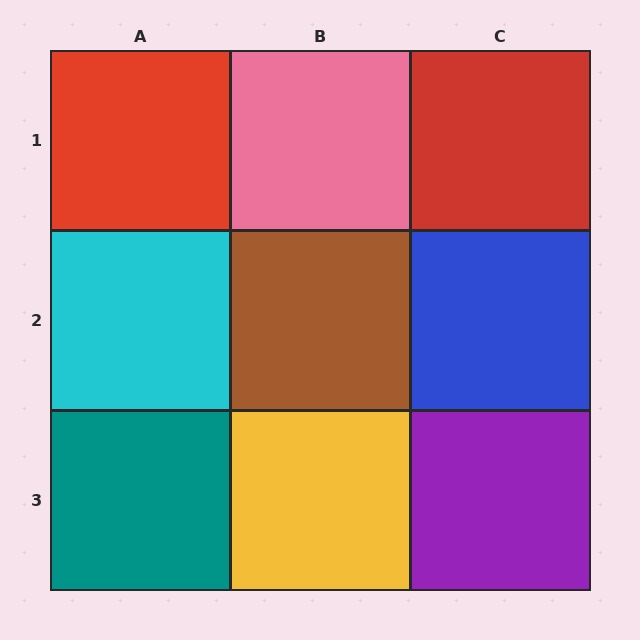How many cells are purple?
1 cell is purple.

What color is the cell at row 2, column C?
Blue.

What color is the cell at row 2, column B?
Brown.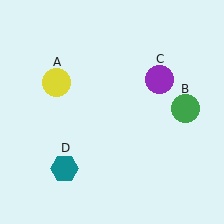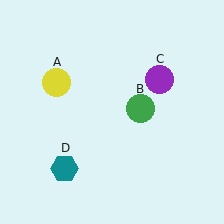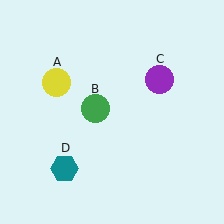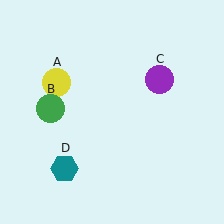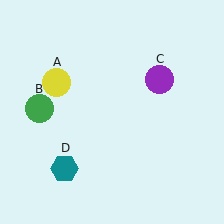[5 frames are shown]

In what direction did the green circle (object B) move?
The green circle (object B) moved left.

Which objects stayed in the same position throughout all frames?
Yellow circle (object A) and purple circle (object C) and teal hexagon (object D) remained stationary.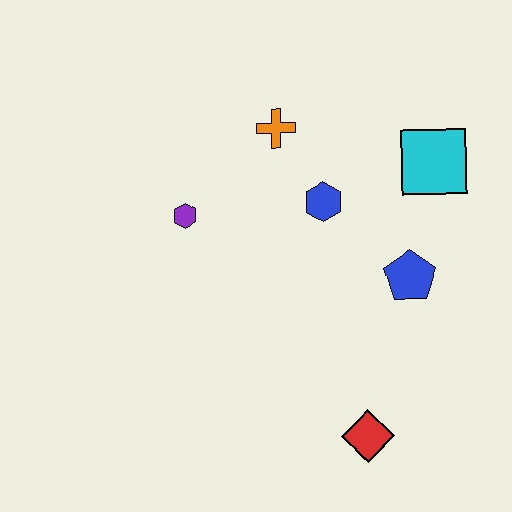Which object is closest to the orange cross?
The blue hexagon is closest to the orange cross.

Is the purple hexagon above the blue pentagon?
Yes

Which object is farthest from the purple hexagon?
The red diamond is farthest from the purple hexagon.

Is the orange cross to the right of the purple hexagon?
Yes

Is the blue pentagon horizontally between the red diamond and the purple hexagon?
No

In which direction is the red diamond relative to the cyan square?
The red diamond is below the cyan square.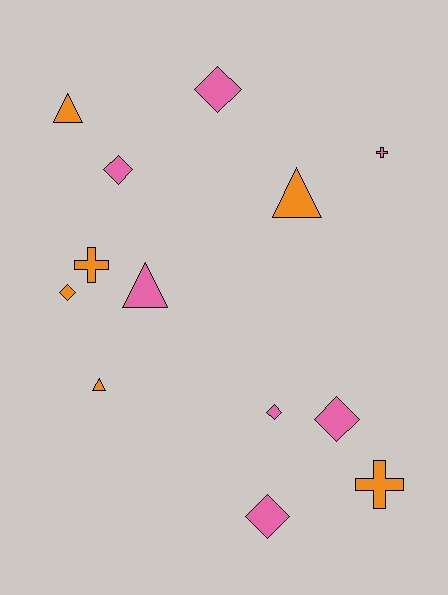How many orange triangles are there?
There are 3 orange triangles.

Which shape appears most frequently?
Diamond, with 6 objects.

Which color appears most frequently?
Pink, with 7 objects.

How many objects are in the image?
There are 13 objects.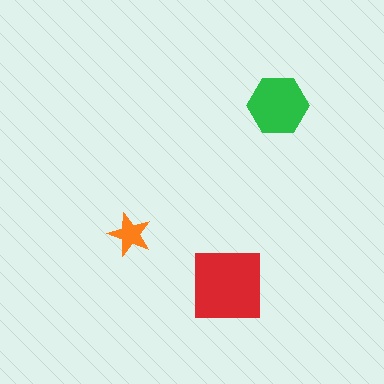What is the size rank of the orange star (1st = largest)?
3rd.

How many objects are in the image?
There are 3 objects in the image.